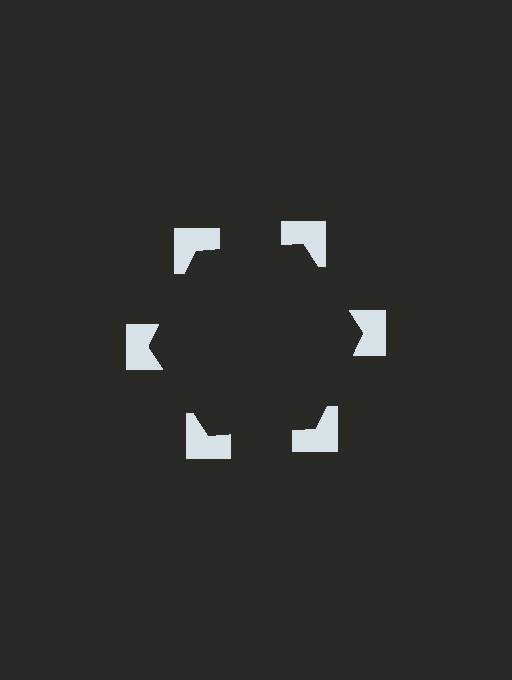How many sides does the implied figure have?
6 sides.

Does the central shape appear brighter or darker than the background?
It typically appears slightly darker than the background, even though no actual brightness change is drawn.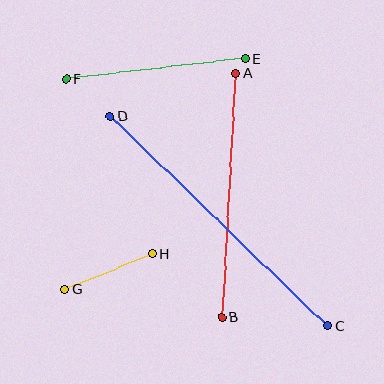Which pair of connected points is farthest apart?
Points C and D are farthest apart.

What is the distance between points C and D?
The distance is approximately 302 pixels.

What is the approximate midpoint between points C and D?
The midpoint is at approximately (219, 221) pixels.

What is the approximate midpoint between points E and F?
The midpoint is at approximately (156, 69) pixels.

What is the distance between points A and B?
The distance is approximately 245 pixels.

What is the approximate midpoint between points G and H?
The midpoint is at approximately (108, 272) pixels.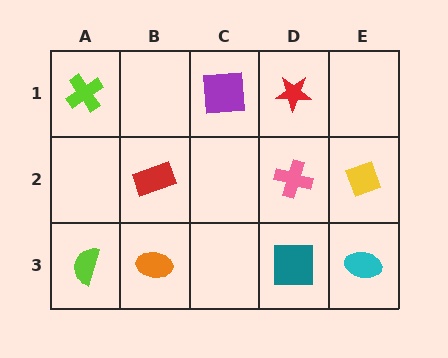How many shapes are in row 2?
3 shapes.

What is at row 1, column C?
A purple square.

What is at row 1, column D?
A red star.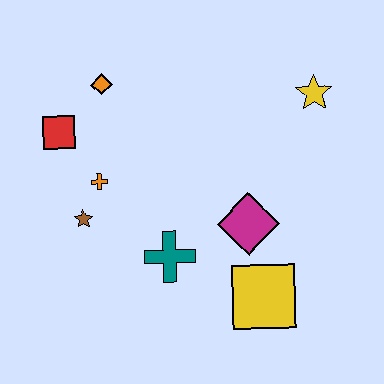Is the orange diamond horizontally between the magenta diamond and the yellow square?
No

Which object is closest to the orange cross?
The brown star is closest to the orange cross.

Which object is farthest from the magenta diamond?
The red square is farthest from the magenta diamond.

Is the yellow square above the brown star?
No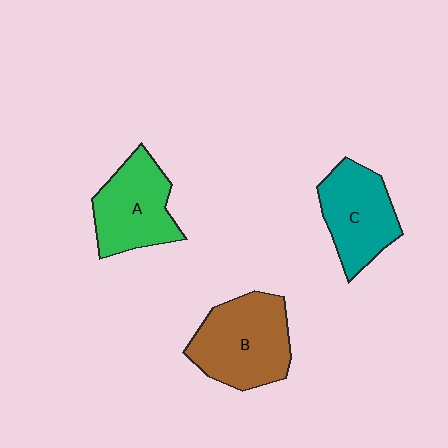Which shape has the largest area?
Shape B (brown).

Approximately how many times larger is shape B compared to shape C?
Approximately 1.2 times.